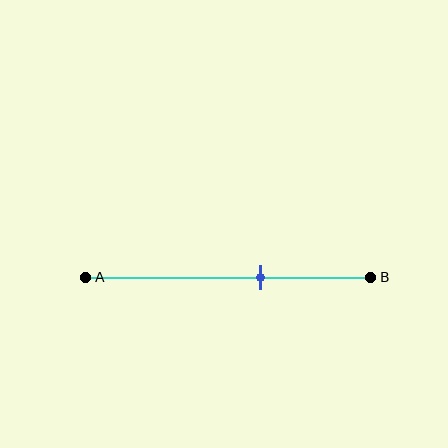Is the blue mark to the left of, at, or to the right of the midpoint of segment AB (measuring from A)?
The blue mark is to the right of the midpoint of segment AB.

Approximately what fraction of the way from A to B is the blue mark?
The blue mark is approximately 60% of the way from A to B.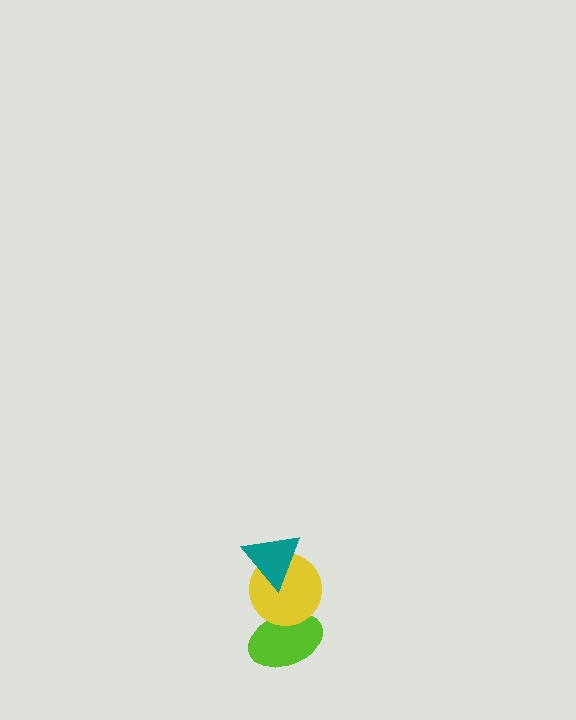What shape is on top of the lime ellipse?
The yellow circle is on top of the lime ellipse.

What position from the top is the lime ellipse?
The lime ellipse is 3rd from the top.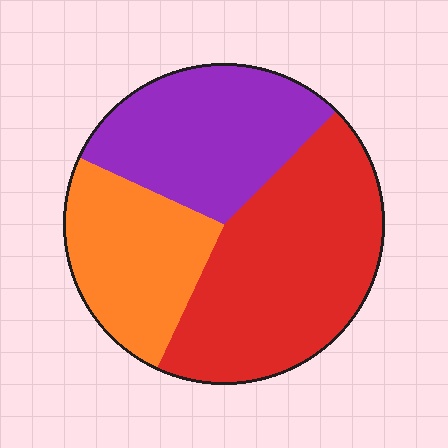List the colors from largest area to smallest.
From largest to smallest: red, purple, orange.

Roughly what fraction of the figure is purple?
Purple takes up about one third (1/3) of the figure.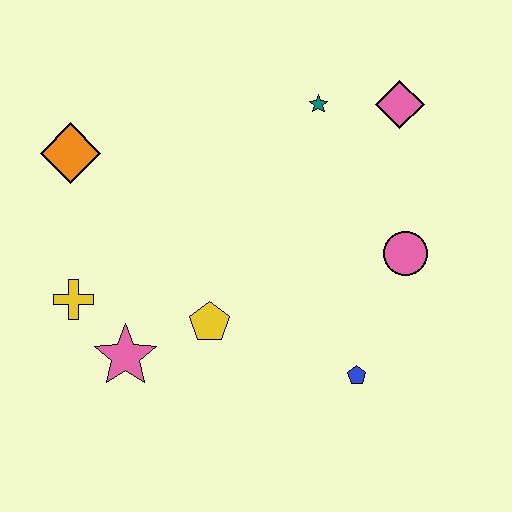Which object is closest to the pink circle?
The blue pentagon is closest to the pink circle.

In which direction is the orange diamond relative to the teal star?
The orange diamond is to the left of the teal star.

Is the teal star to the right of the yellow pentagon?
Yes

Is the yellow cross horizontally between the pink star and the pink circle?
No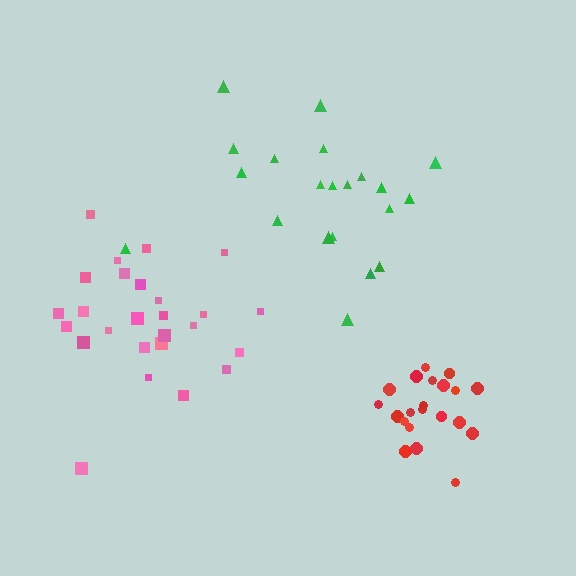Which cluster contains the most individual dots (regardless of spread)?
Pink (26).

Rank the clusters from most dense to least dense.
red, pink, green.